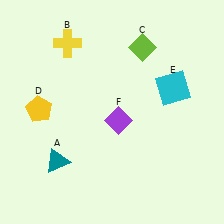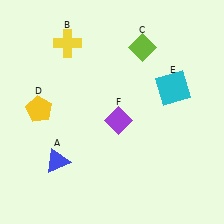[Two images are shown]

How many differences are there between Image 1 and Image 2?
There is 1 difference between the two images.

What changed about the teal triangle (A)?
In Image 1, A is teal. In Image 2, it changed to blue.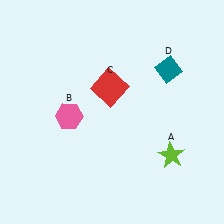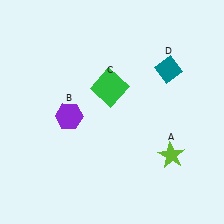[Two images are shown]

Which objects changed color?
B changed from pink to purple. C changed from red to green.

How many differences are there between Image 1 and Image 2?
There are 2 differences between the two images.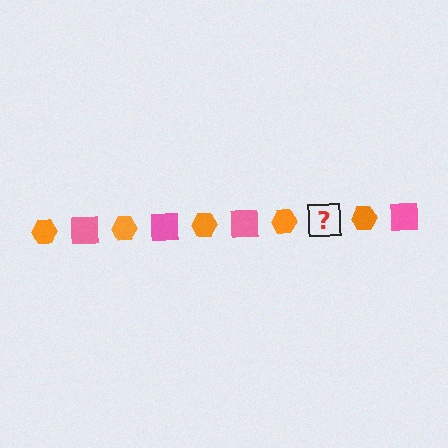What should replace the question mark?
The question mark should be replaced with a pink square.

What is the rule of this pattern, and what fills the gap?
The rule is that the pattern alternates between orange hexagon and pink square. The gap should be filled with a pink square.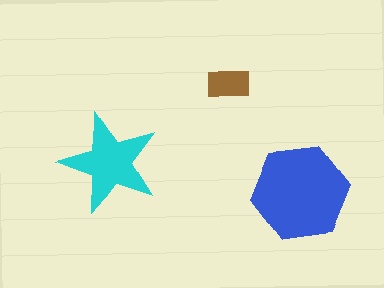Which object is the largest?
The blue hexagon.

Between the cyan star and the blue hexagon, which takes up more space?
The blue hexagon.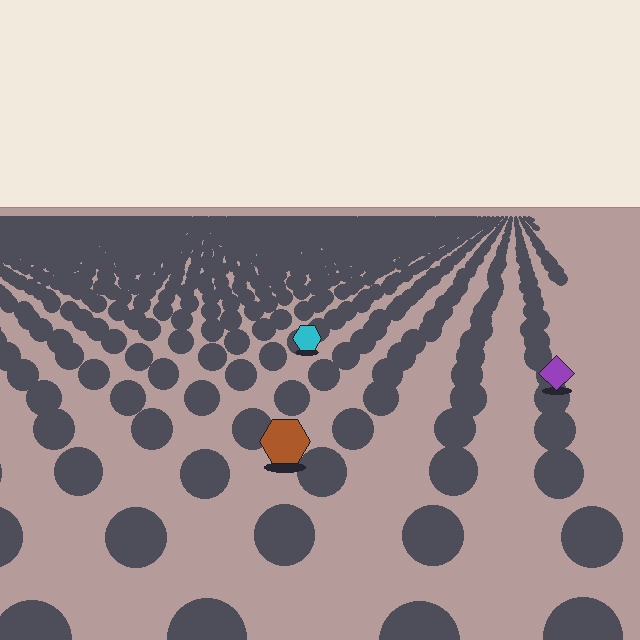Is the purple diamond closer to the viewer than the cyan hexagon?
Yes. The purple diamond is closer — you can tell from the texture gradient: the ground texture is coarser near it.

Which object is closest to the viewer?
The brown hexagon is closest. The texture marks near it are larger and more spread out.